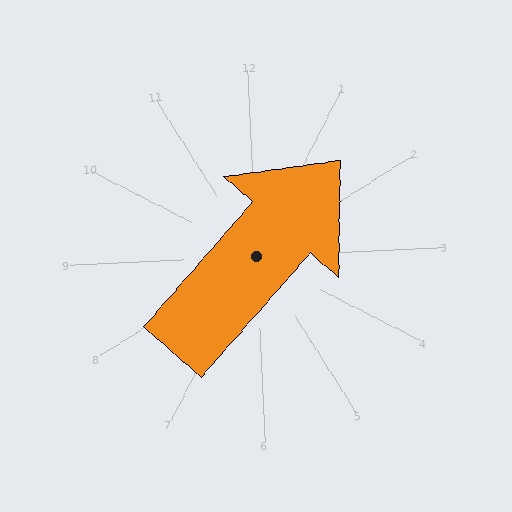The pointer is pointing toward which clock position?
Roughly 1 o'clock.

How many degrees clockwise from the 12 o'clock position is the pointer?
Approximately 44 degrees.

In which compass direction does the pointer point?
Northeast.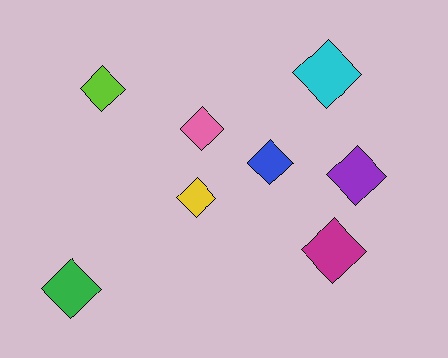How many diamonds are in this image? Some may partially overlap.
There are 8 diamonds.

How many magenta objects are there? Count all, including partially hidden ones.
There is 1 magenta object.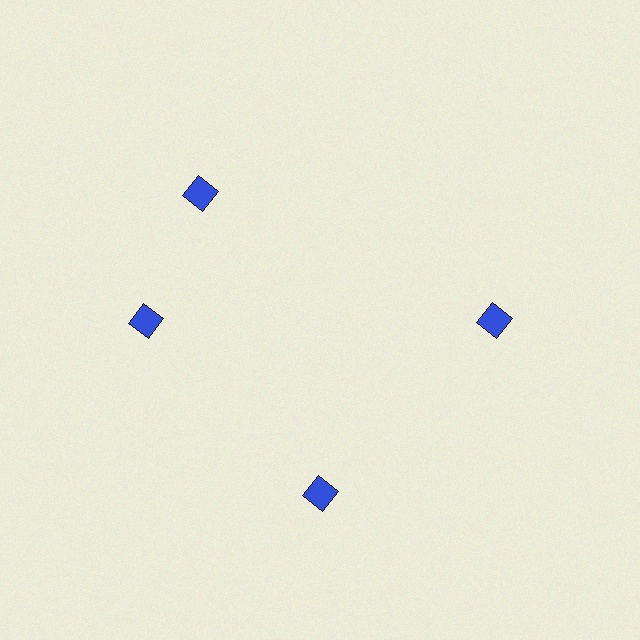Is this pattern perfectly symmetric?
No. The 4 blue diamonds are arranged in a ring, but one element near the 12 o'clock position is rotated out of alignment along the ring, breaking the 4-fold rotational symmetry.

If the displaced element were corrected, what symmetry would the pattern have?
It would have 4-fold rotational symmetry — the pattern would map onto itself every 90 degrees.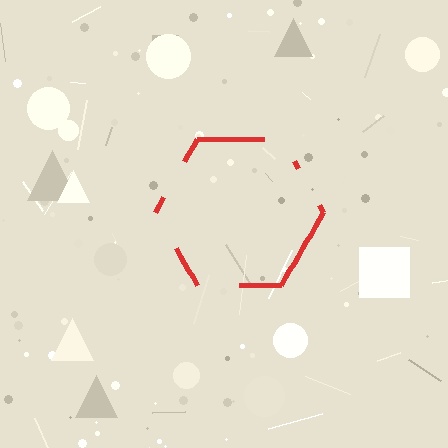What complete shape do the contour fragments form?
The contour fragments form a hexagon.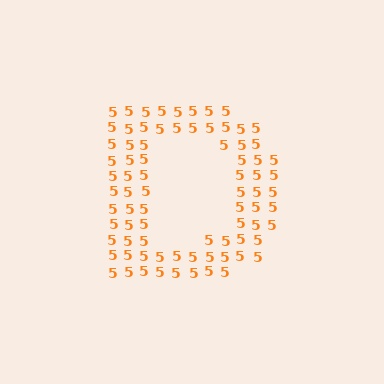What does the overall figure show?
The overall figure shows the letter D.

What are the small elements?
The small elements are digit 5's.